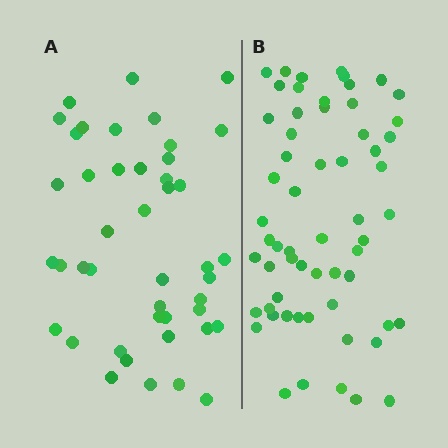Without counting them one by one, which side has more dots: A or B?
Region B (the right region) has more dots.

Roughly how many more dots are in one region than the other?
Region B has approximately 15 more dots than region A.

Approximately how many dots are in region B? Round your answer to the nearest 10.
About 60 dots.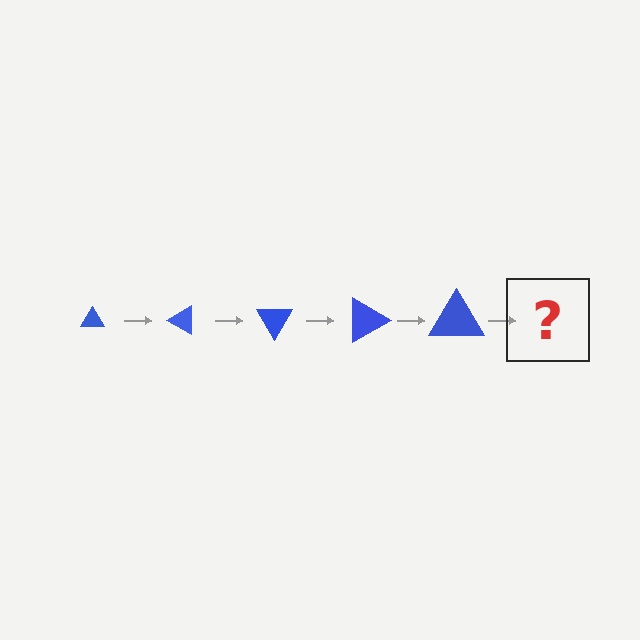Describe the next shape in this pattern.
It should be a triangle, larger than the previous one and rotated 150 degrees from the start.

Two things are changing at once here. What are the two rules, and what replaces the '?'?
The two rules are that the triangle grows larger each step and it rotates 30 degrees each step. The '?' should be a triangle, larger than the previous one and rotated 150 degrees from the start.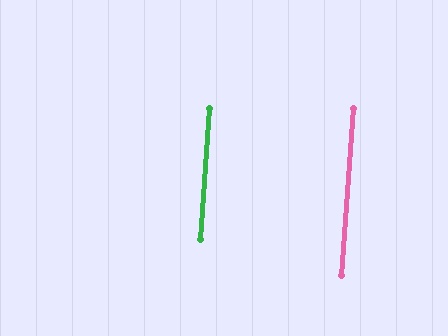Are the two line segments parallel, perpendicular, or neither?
Parallel — their directions differ by only 0.0°.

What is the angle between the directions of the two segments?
Approximately 0 degrees.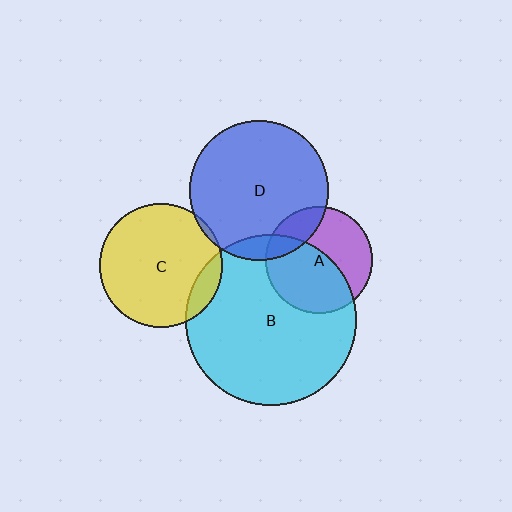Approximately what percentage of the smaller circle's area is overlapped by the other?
Approximately 20%.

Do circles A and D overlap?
Yes.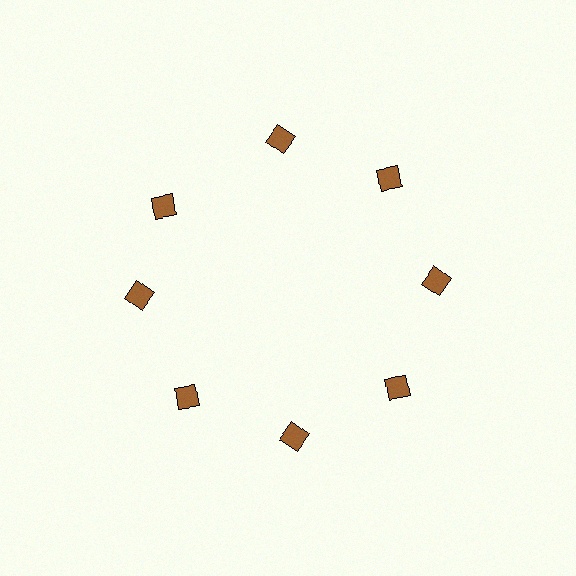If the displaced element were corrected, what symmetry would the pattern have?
It would have 8-fold rotational symmetry — the pattern would map onto itself every 45 degrees.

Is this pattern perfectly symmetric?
No. The 8 brown diamonds are arranged in a ring, but one element near the 10 o'clock position is rotated out of alignment along the ring, breaking the 8-fold rotational symmetry.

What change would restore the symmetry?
The symmetry would be restored by rotating it back into even spacing with its neighbors so that all 8 diamonds sit at equal angles and equal distance from the center.